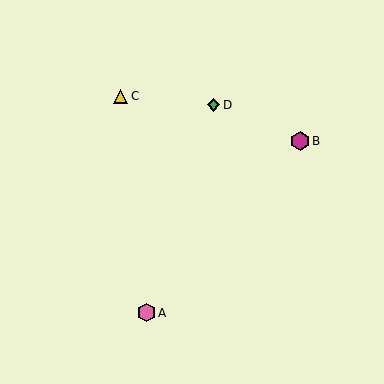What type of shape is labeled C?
Shape C is a yellow triangle.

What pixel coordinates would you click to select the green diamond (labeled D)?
Click at (214, 105) to select the green diamond D.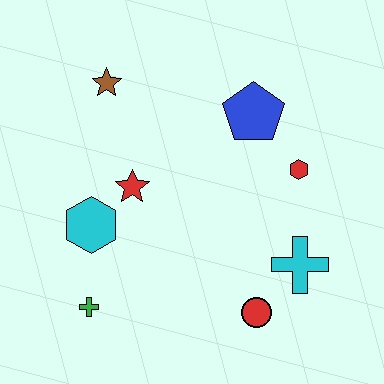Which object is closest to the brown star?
The red star is closest to the brown star.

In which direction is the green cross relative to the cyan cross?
The green cross is to the left of the cyan cross.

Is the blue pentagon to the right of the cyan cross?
No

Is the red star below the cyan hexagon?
No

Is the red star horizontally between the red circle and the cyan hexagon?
Yes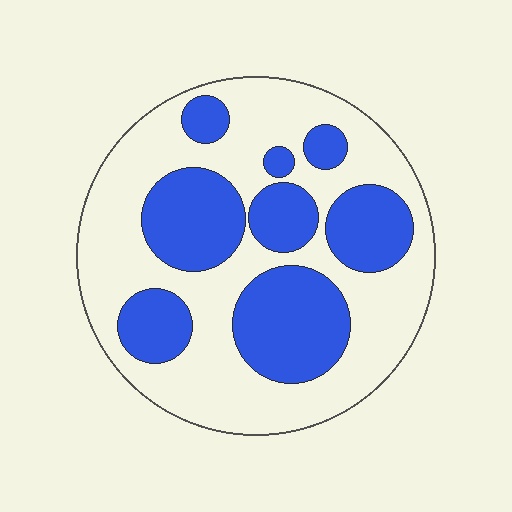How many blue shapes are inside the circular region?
8.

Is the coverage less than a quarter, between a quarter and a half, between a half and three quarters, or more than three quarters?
Between a quarter and a half.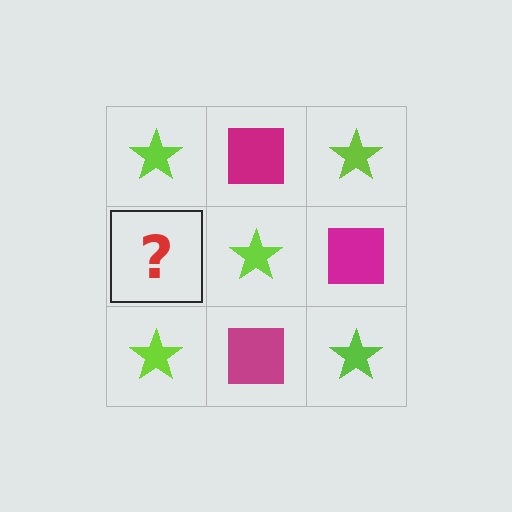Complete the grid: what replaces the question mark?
The question mark should be replaced with a magenta square.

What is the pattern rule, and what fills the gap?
The rule is that it alternates lime star and magenta square in a checkerboard pattern. The gap should be filled with a magenta square.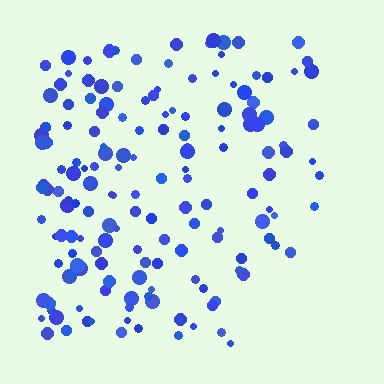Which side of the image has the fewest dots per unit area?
The right.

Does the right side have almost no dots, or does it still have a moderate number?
Still a moderate number, just noticeably fewer than the left.